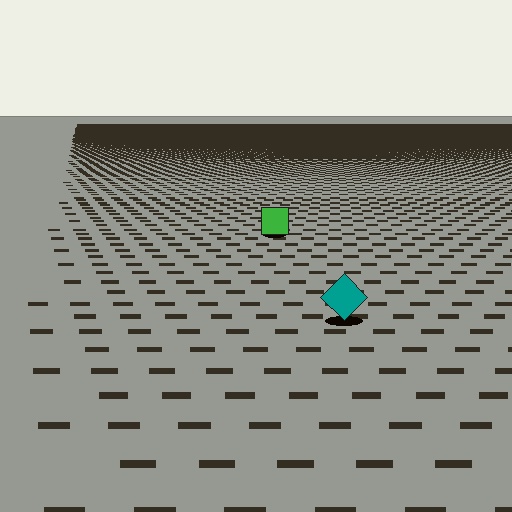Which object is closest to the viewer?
The teal diamond is closest. The texture marks near it are larger and more spread out.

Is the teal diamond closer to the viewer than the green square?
Yes. The teal diamond is closer — you can tell from the texture gradient: the ground texture is coarser near it.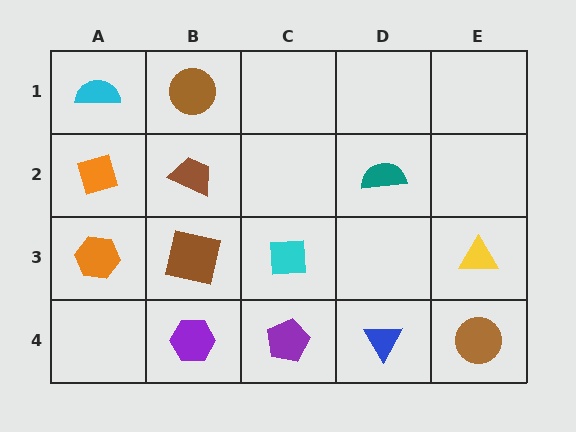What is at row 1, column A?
A cyan semicircle.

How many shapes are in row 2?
3 shapes.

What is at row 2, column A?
An orange diamond.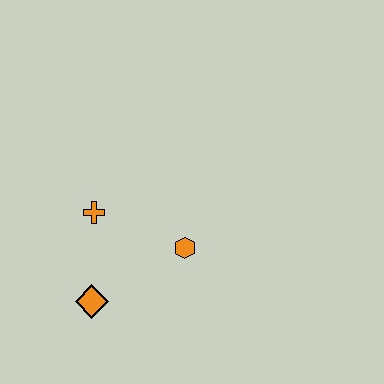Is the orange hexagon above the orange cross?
No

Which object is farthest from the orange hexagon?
The orange diamond is farthest from the orange hexagon.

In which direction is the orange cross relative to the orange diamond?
The orange cross is above the orange diamond.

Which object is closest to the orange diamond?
The orange cross is closest to the orange diamond.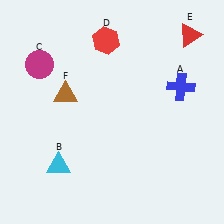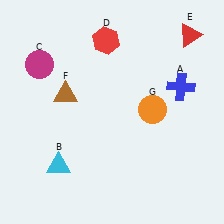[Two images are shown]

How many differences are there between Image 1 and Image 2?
There is 1 difference between the two images.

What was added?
An orange circle (G) was added in Image 2.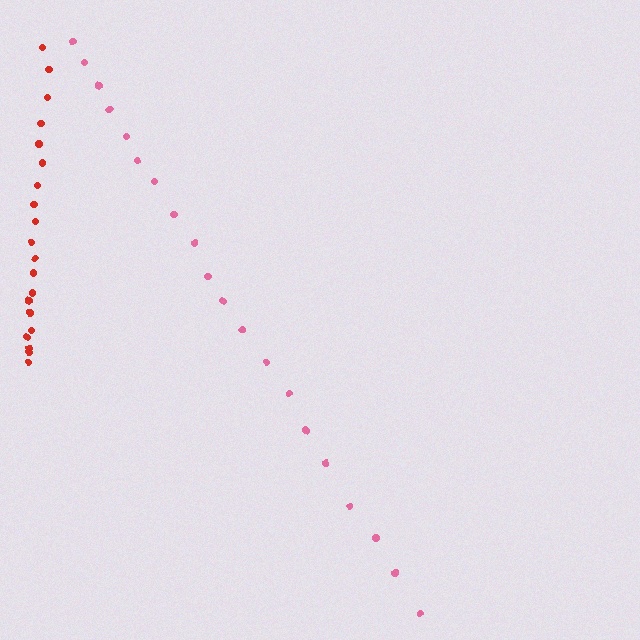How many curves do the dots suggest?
There are 2 distinct paths.